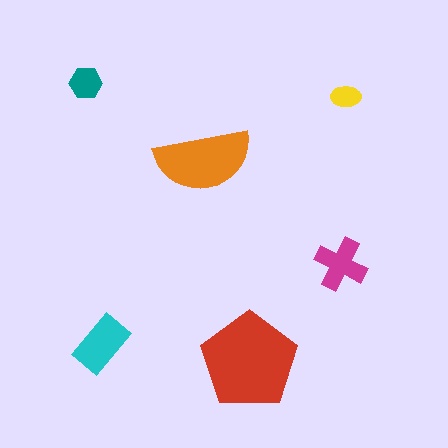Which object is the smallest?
The yellow ellipse.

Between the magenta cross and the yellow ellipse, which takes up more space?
The magenta cross.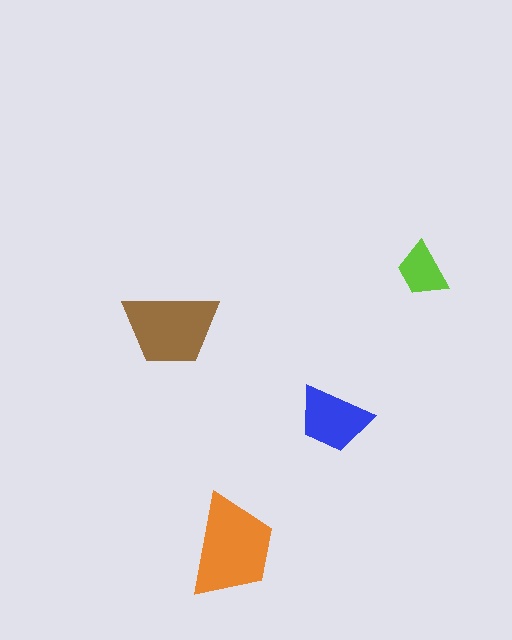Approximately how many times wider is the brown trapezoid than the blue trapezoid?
About 1.5 times wider.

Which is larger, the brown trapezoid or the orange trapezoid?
The orange one.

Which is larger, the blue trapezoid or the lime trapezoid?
The blue one.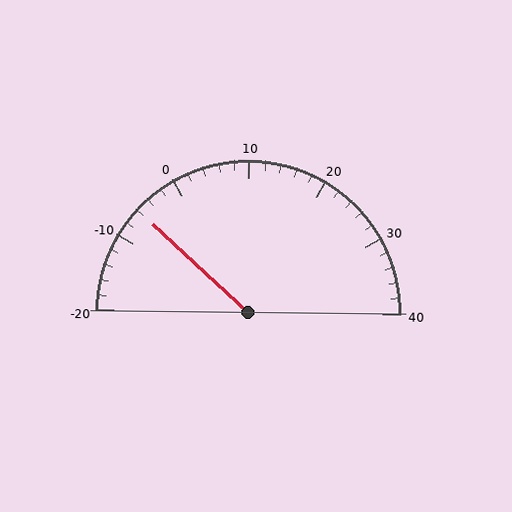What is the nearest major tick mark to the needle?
The nearest major tick mark is -10.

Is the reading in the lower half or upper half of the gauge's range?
The reading is in the lower half of the range (-20 to 40).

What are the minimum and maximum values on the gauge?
The gauge ranges from -20 to 40.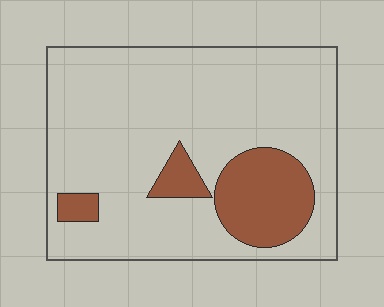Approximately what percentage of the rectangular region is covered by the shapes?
Approximately 20%.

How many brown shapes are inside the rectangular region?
3.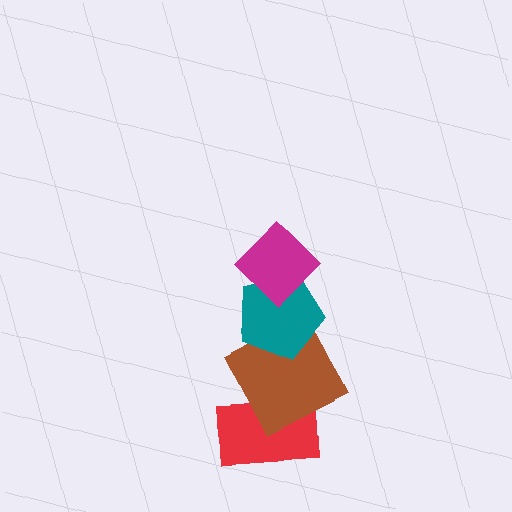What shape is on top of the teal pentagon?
The magenta diamond is on top of the teal pentagon.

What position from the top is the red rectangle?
The red rectangle is 4th from the top.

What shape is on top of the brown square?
The teal pentagon is on top of the brown square.